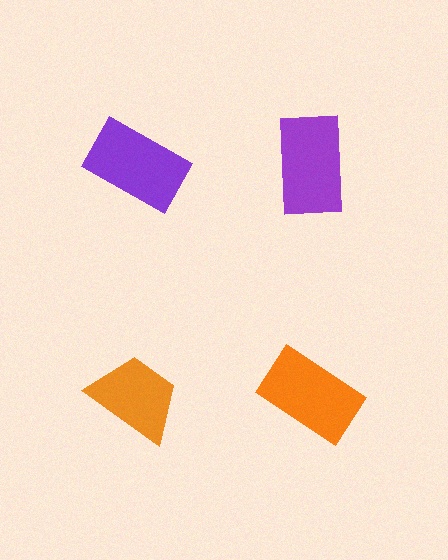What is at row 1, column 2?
A purple rectangle.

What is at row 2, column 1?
An orange trapezoid.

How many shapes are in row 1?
2 shapes.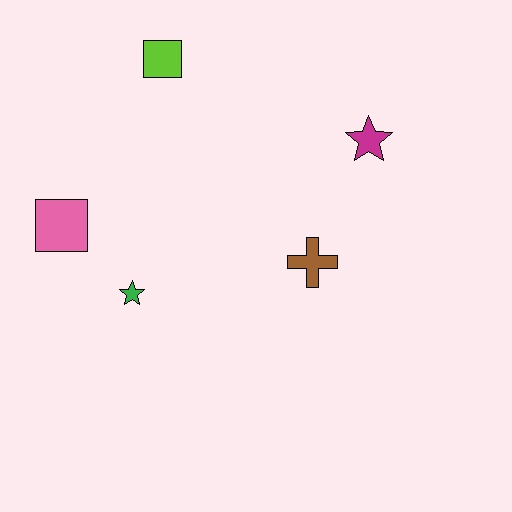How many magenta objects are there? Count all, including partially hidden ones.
There is 1 magenta object.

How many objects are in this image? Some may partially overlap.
There are 5 objects.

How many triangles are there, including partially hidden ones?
There are no triangles.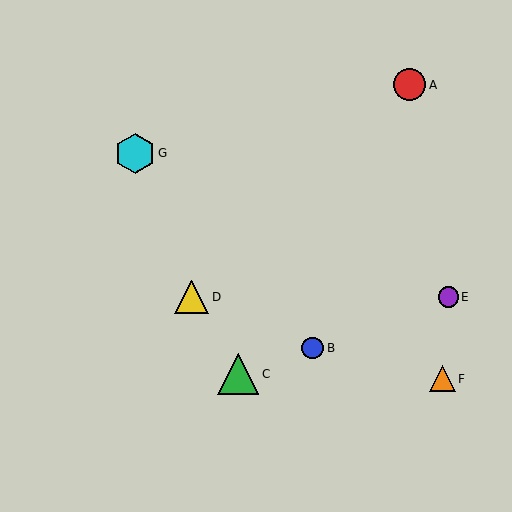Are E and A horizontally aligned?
No, E is at y≈297 and A is at y≈85.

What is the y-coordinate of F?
Object F is at y≈379.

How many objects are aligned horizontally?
2 objects (D, E) are aligned horizontally.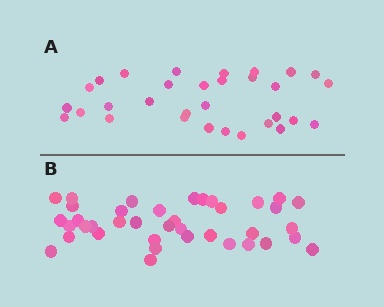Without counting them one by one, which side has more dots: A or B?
Region B (the bottom region) has more dots.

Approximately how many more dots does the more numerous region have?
Region B has roughly 8 or so more dots than region A.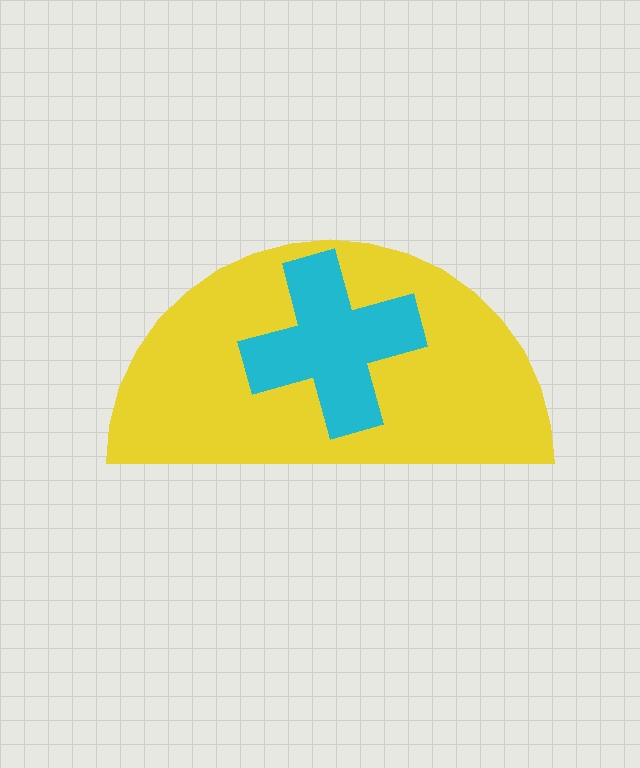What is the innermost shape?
The cyan cross.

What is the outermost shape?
The yellow semicircle.